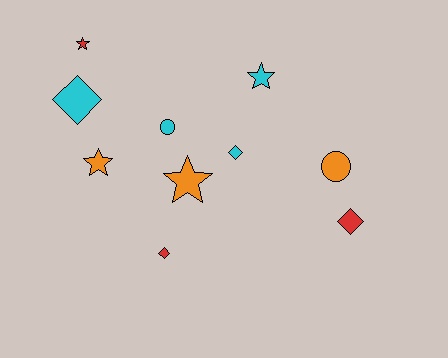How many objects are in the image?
There are 10 objects.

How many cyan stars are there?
There is 1 cyan star.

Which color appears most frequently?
Cyan, with 4 objects.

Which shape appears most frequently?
Diamond, with 4 objects.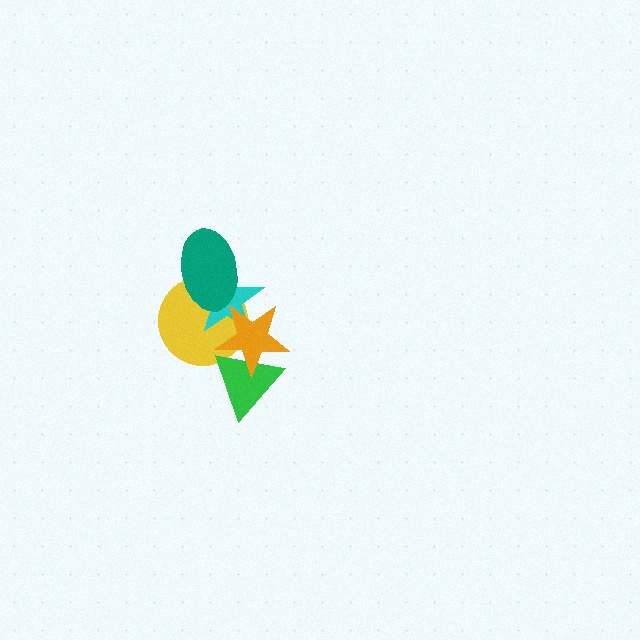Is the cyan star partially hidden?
Yes, it is partially covered by another shape.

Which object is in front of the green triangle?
The orange star is in front of the green triangle.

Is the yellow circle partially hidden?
Yes, it is partially covered by another shape.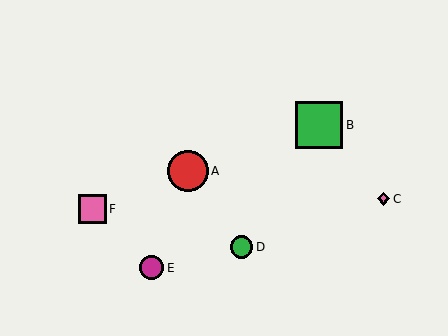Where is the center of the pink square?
The center of the pink square is at (92, 209).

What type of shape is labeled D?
Shape D is a green circle.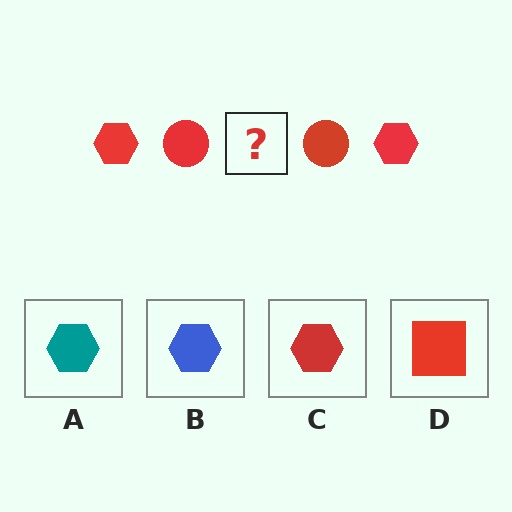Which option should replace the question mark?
Option C.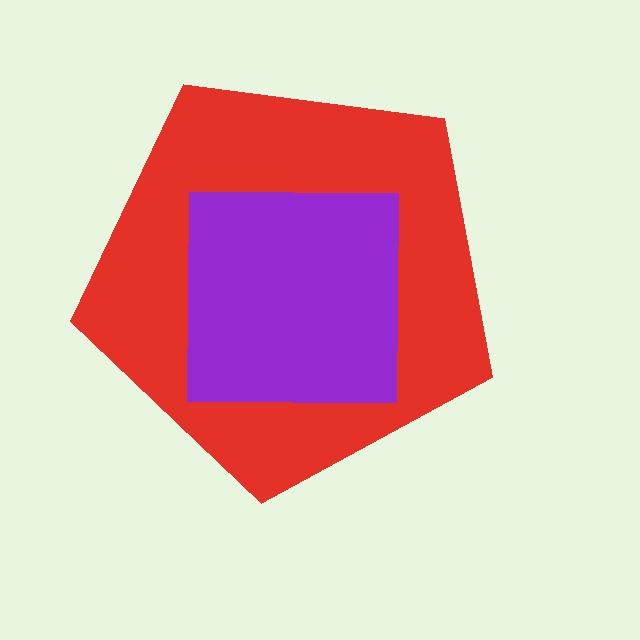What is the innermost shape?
The purple square.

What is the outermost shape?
The red pentagon.